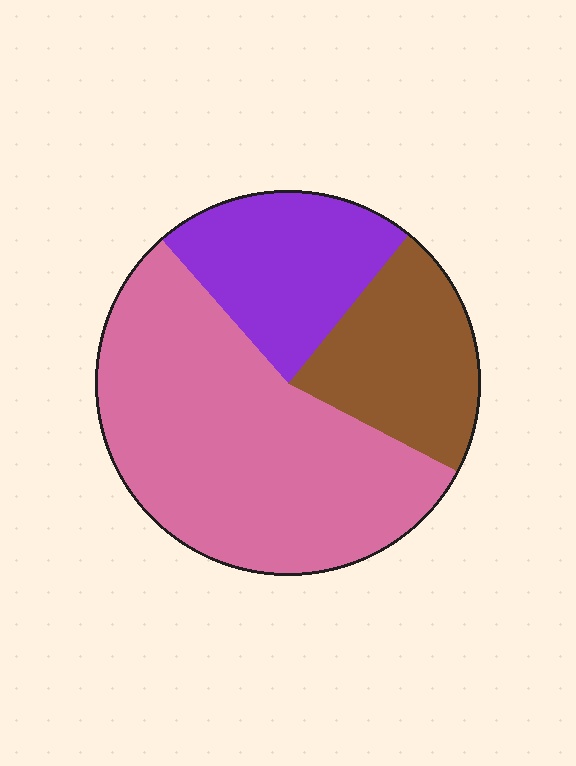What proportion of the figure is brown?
Brown covers around 20% of the figure.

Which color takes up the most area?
Pink, at roughly 55%.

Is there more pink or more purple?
Pink.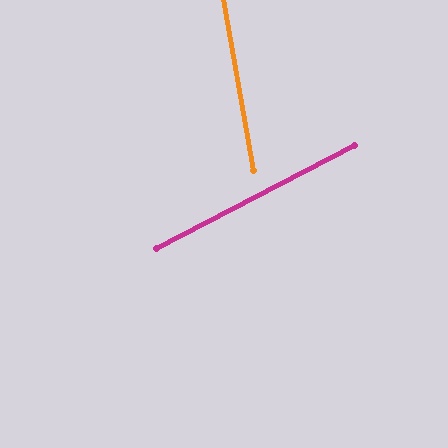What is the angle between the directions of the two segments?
Approximately 72 degrees.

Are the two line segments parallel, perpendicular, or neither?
Neither parallel nor perpendicular — they differ by about 72°.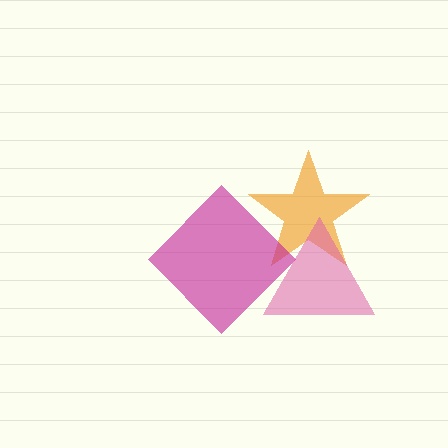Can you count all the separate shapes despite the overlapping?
Yes, there are 3 separate shapes.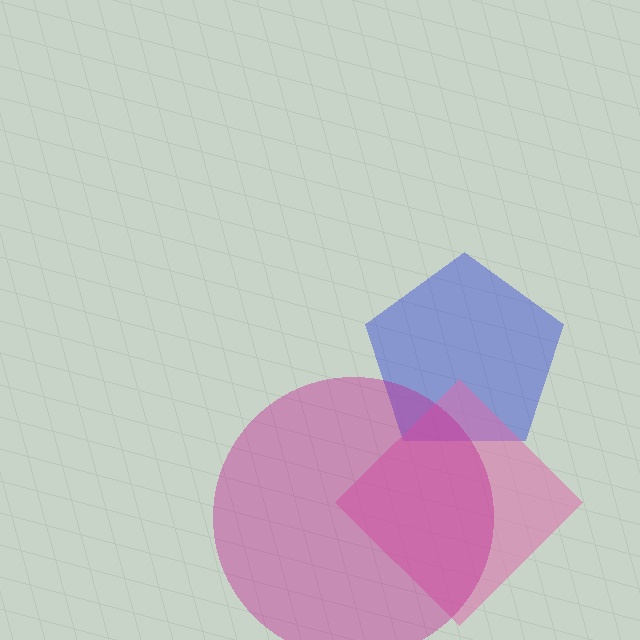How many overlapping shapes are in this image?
There are 3 overlapping shapes in the image.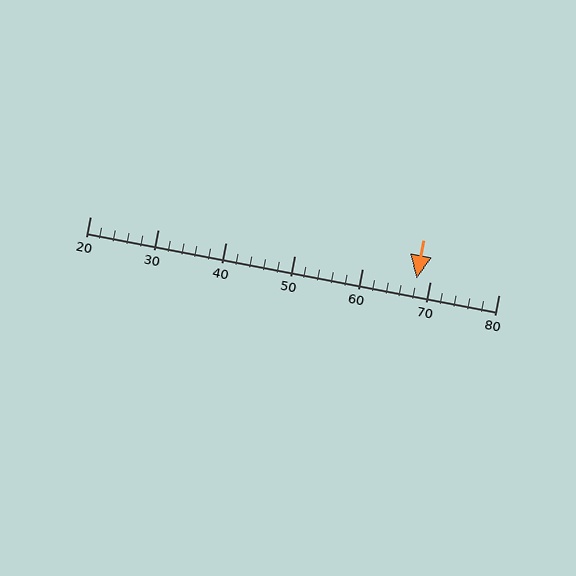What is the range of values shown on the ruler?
The ruler shows values from 20 to 80.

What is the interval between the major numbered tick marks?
The major tick marks are spaced 10 units apart.